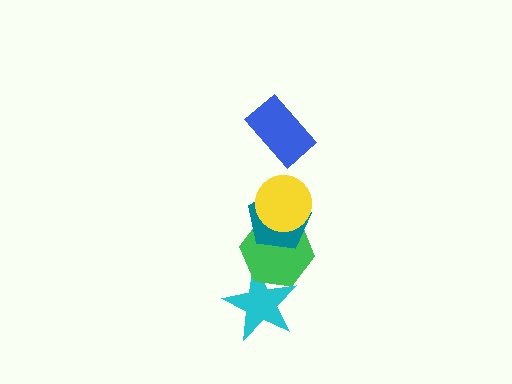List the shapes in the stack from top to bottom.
From top to bottom: the blue rectangle, the yellow circle, the teal pentagon, the green hexagon, the cyan star.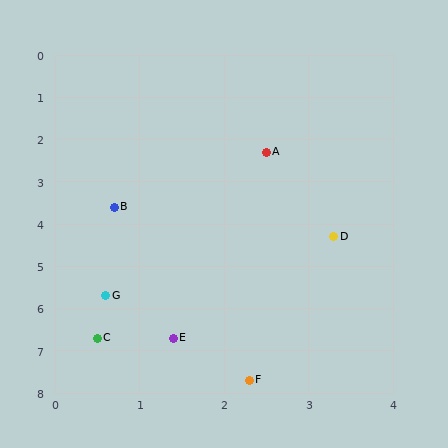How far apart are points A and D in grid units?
Points A and D are about 2.2 grid units apart.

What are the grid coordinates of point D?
Point D is at approximately (3.3, 4.3).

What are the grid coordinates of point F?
Point F is at approximately (2.3, 7.7).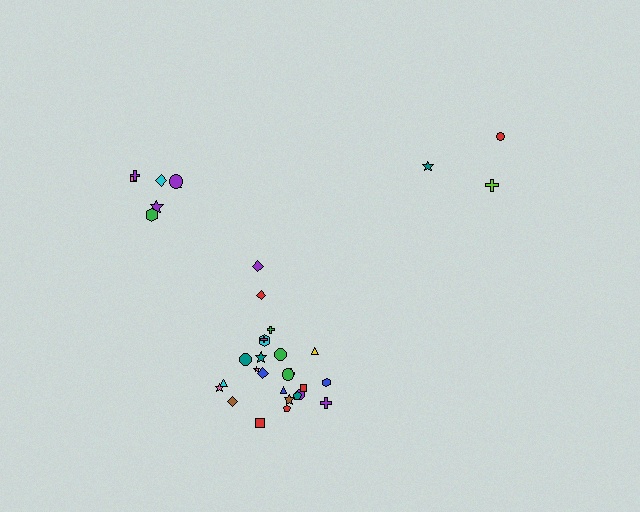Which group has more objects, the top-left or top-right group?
The top-left group.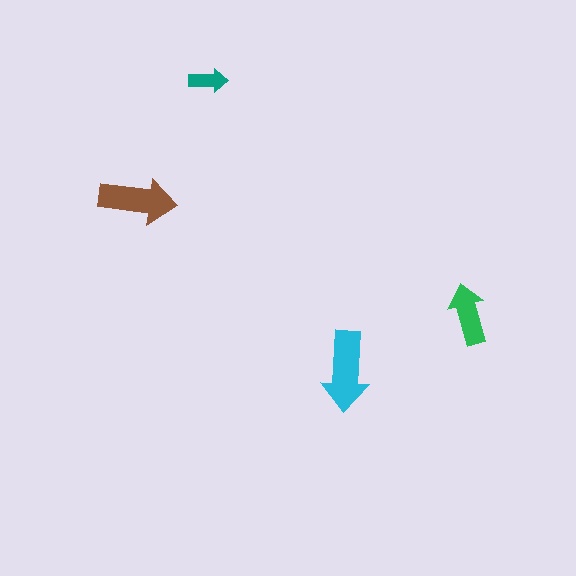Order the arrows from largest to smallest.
the cyan one, the brown one, the green one, the teal one.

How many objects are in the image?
There are 4 objects in the image.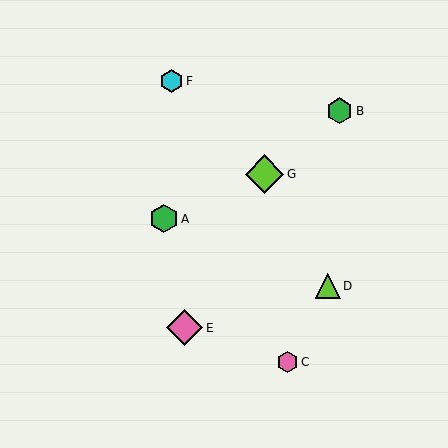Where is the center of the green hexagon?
The center of the green hexagon is at (339, 111).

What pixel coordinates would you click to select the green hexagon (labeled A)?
Click at (164, 219) to select the green hexagon A.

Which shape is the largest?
The lime diamond (labeled G) is the largest.